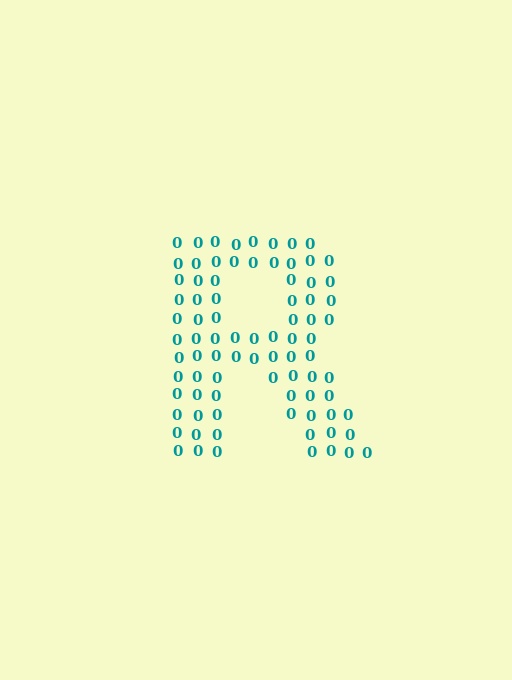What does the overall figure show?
The overall figure shows the letter R.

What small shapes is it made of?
It is made of small digit 0's.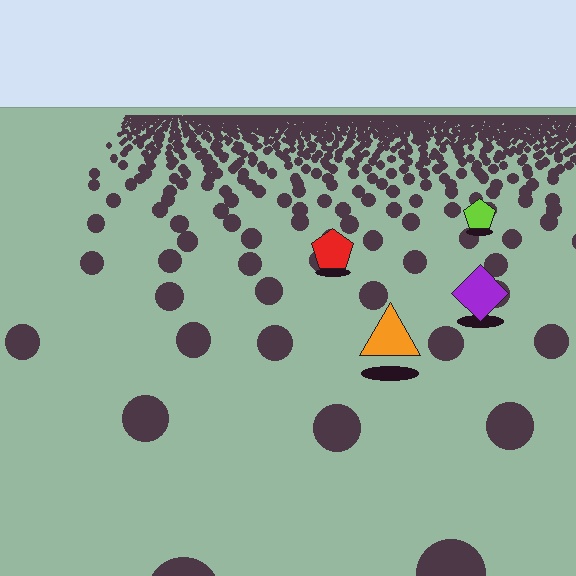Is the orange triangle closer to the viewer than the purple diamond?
Yes. The orange triangle is closer — you can tell from the texture gradient: the ground texture is coarser near it.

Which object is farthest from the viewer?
The lime pentagon is farthest from the viewer. It appears smaller and the ground texture around it is denser.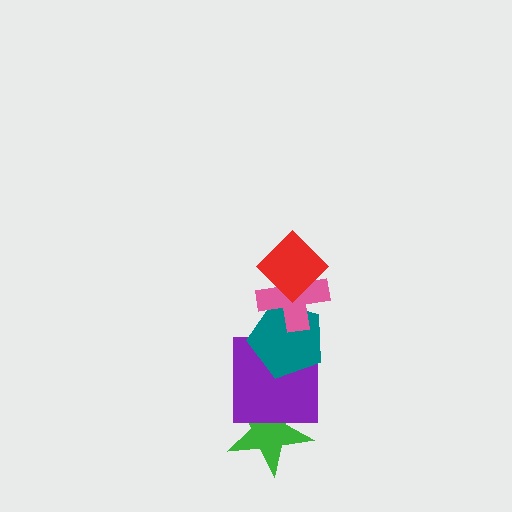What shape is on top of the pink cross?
The red diamond is on top of the pink cross.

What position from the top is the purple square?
The purple square is 4th from the top.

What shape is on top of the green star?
The purple square is on top of the green star.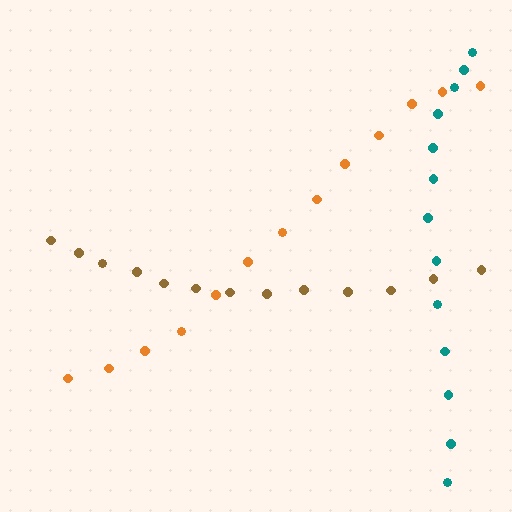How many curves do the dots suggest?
There are 3 distinct paths.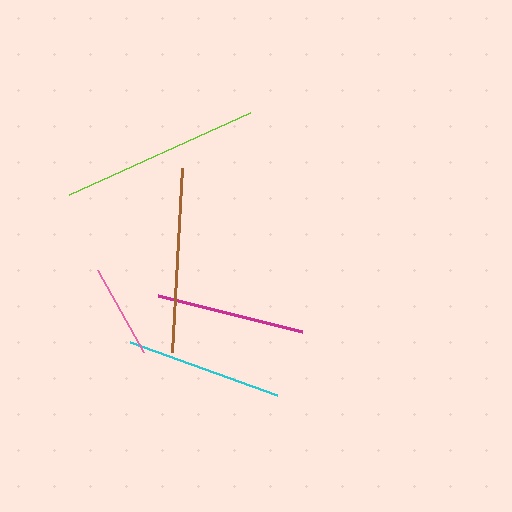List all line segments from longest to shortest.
From longest to shortest: lime, brown, cyan, magenta, pink.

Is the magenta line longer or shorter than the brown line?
The brown line is longer than the magenta line.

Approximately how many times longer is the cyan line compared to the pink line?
The cyan line is approximately 1.7 times the length of the pink line.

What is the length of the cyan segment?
The cyan segment is approximately 156 pixels long.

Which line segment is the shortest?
The pink line is the shortest at approximately 94 pixels.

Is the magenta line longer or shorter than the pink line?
The magenta line is longer than the pink line.